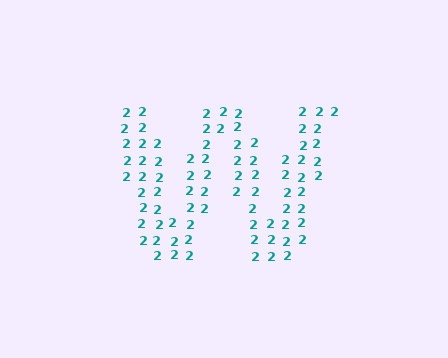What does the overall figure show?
The overall figure shows the letter W.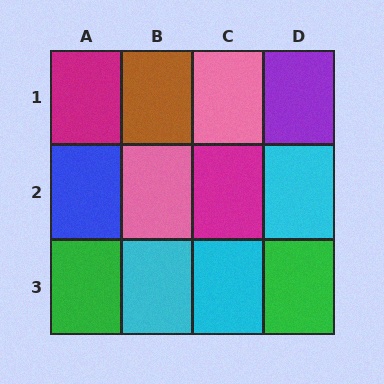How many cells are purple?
1 cell is purple.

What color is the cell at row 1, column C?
Pink.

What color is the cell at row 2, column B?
Pink.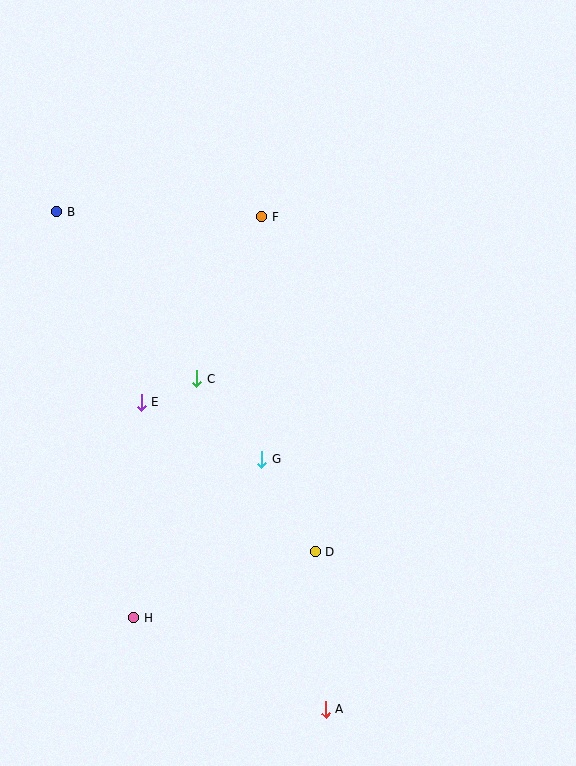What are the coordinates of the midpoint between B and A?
The midpoint between B and A is at (191, 460).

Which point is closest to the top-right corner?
Point F is closest to the top-right corner.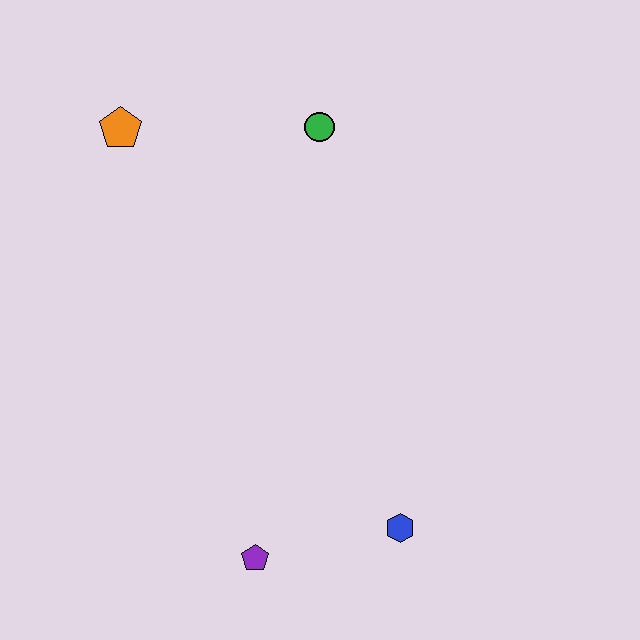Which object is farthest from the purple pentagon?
The orange pentagon is farthest from the purple pentagon.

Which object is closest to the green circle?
The orange pentagon is closest to the green circle.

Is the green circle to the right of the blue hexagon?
No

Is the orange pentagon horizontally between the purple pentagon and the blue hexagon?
No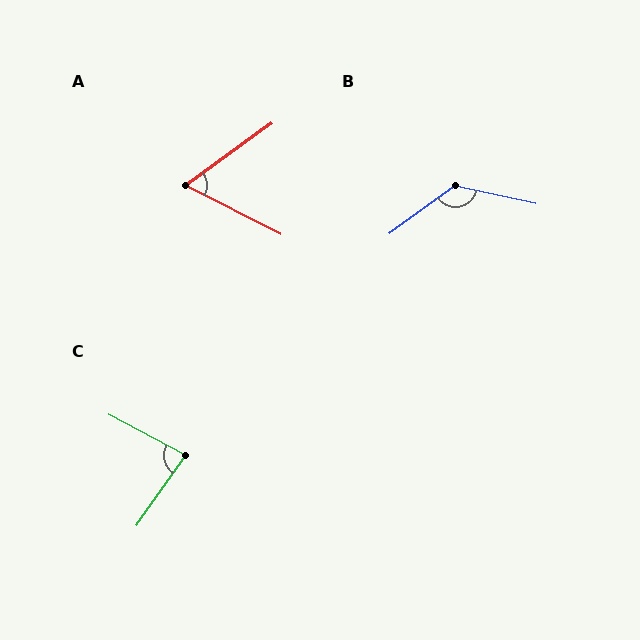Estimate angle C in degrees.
Approximately 83 degrees.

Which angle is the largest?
B, at approximately 132 degrees.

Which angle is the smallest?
A, at approximately 63 degrees.